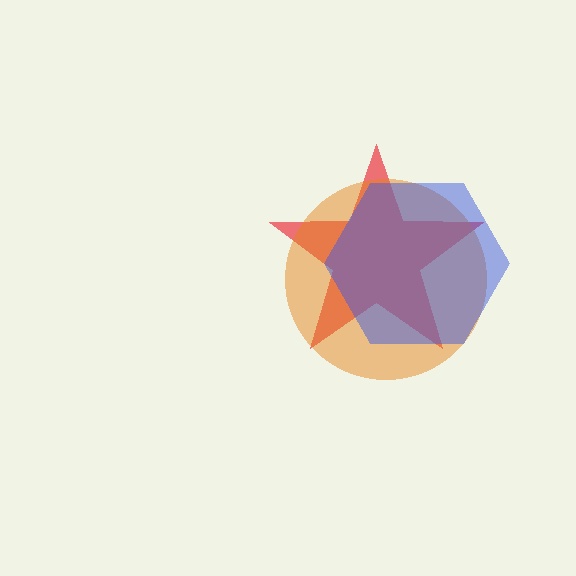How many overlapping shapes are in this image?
There are 3 overlapping shapes in the image.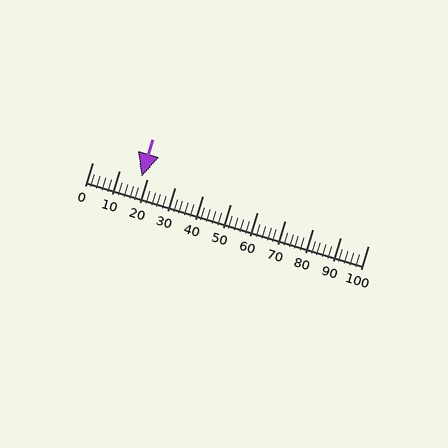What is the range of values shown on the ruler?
The ruler shows values from 0 to 100.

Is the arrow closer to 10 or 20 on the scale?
The arrow is closer to 20.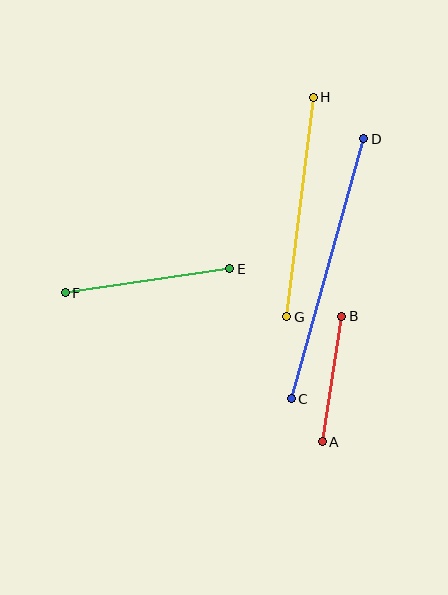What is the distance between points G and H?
The distance is approximately 221 pixels.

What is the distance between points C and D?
The distance is approximately 270 pixels.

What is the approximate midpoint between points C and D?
The midpoint is at approximately (327, 269) pixels.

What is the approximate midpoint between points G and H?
The midpoint is at approximately (300, 207) pixels.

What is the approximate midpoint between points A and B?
The midpoint is at approximately (332, 379) pixels.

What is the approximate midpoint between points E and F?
The midpoint is at approximately (148, 281) pixels.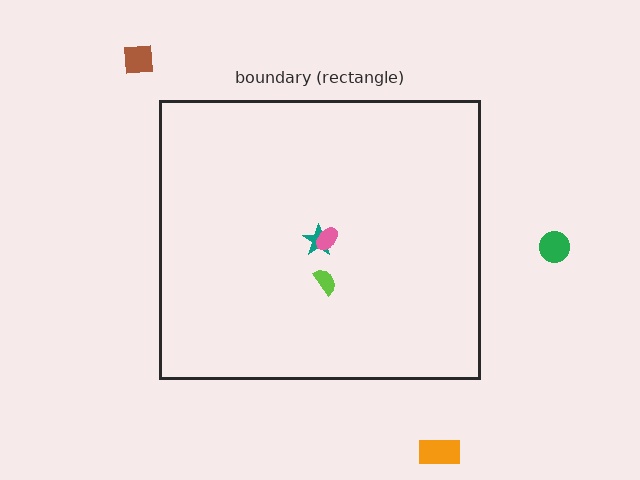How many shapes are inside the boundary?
3 inside, 3 outside.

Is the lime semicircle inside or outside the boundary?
Inside.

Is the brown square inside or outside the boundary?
Outside.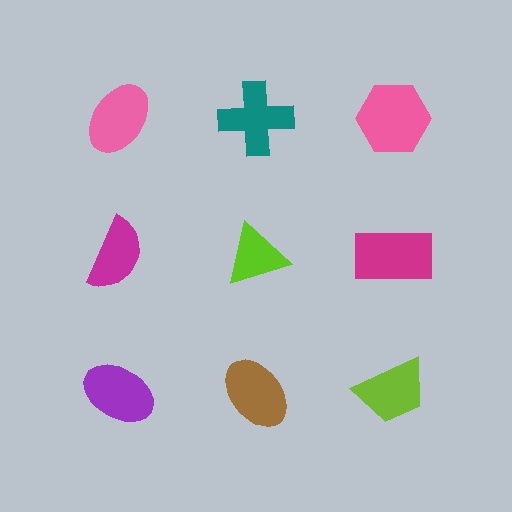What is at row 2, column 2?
A lime triangle.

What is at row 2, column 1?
A magenta semicircle.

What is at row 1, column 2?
A teal cross.